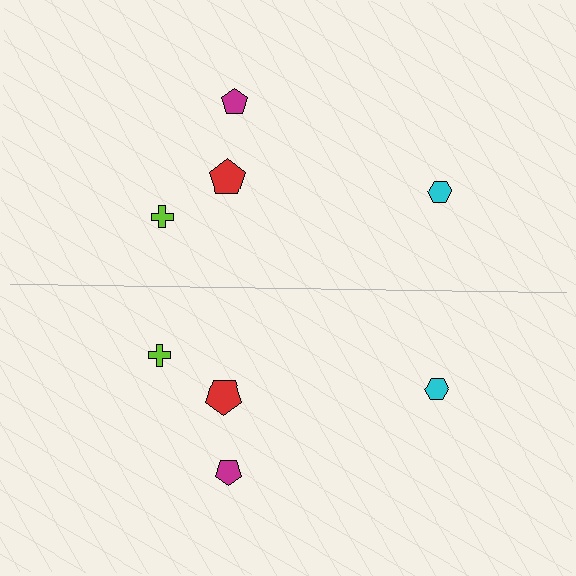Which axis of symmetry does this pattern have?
The pattern has a horizontal axis of symmetry running through the center of the image.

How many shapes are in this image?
There are 8 shapes in this image.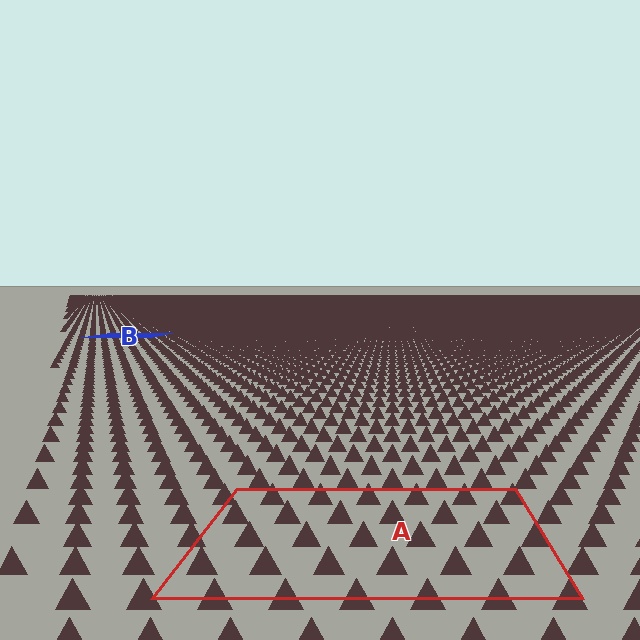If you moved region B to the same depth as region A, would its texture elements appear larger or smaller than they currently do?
They would appear larger. At a closer depth, the same texture elements are projected at a bigger on-screen size.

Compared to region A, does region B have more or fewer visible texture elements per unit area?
Region B has more texture elements per unit area — they are packed more densely because it is farther away.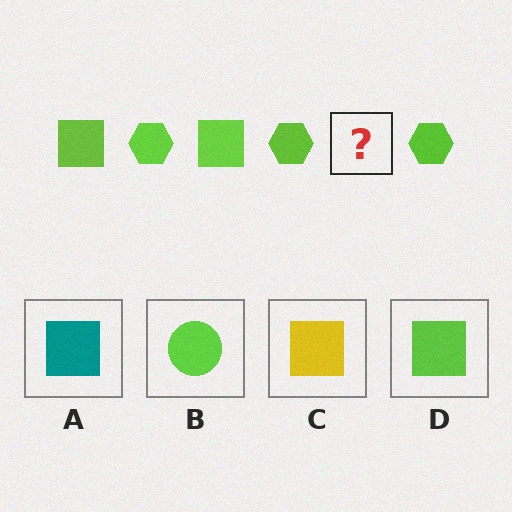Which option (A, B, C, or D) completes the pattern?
D.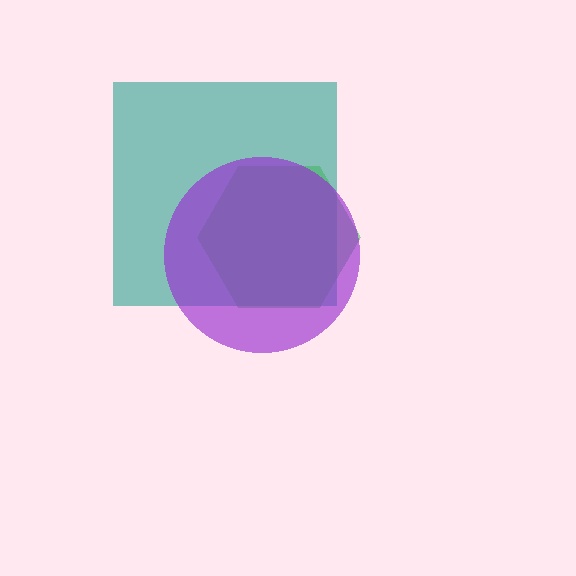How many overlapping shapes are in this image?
There are 3 overlapping shapes in the image.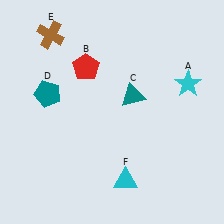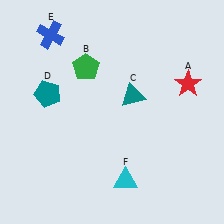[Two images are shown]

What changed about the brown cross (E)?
In Image 1, E is brown. In Image 2, it changed to blue.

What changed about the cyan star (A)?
In Image 1, A is cyan. In Image 2, it changed to red.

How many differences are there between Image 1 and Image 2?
There are 3 differences between the two images.